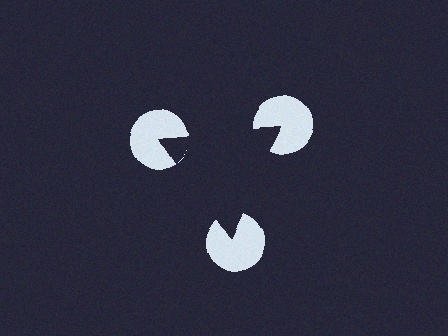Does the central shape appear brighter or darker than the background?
It typically appears slightly darker than the background, even though no actual brightness change is drawn.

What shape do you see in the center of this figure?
An illusory triangle — its edges are inferred from the aligned wedge cuts in the pac-man discs, not physically drawn.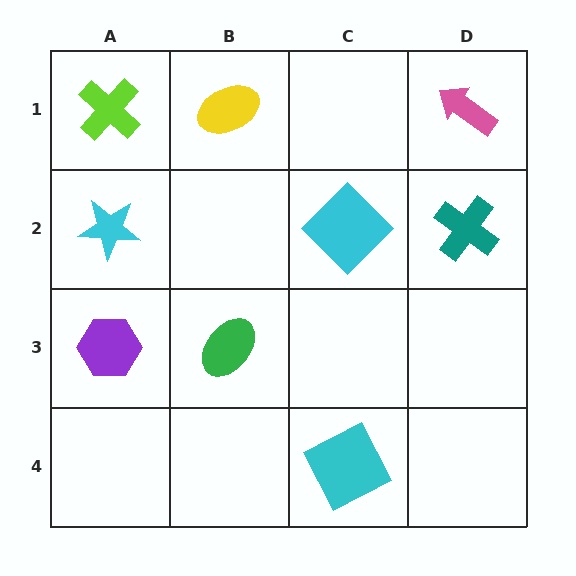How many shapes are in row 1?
3 shapes.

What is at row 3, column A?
A purple hexagon.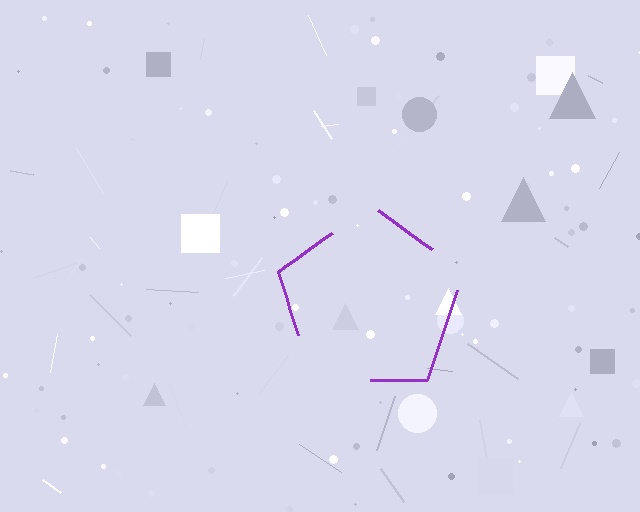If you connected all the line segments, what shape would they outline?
They would outline a pentagon.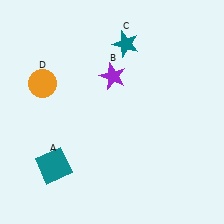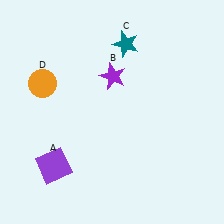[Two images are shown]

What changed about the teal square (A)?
In Image 1, A is teal. In Image 2, it changed to purple.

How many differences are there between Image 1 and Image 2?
There is 1 difference between the two images.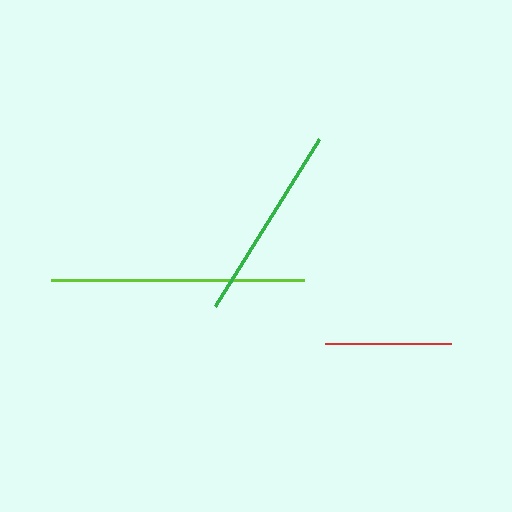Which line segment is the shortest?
The red line is the shortest at approximately 126 pixels.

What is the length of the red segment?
The red segment is approximately 126 pixels long.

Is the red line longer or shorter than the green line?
The green line is longer than the red line.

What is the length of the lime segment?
The lime segment is approximately 252 pixels long.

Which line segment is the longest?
The lime line is the longest at approximately 252 pixels.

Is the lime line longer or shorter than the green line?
The lime line is longer than the green line.